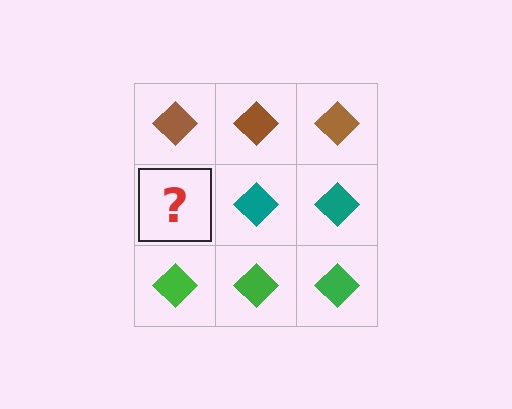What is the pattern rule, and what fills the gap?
The rule is that each row has a consistent color. The gap should be filled with a teal diamond.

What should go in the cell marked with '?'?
The missing cell should contain a teal diamond.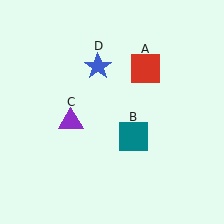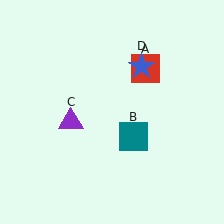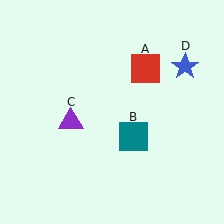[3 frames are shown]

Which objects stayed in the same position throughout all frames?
Red square (object A) and teal square (object B) and purple triangle (object C) remained stationary.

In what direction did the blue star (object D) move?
The blue star (object D) moved right.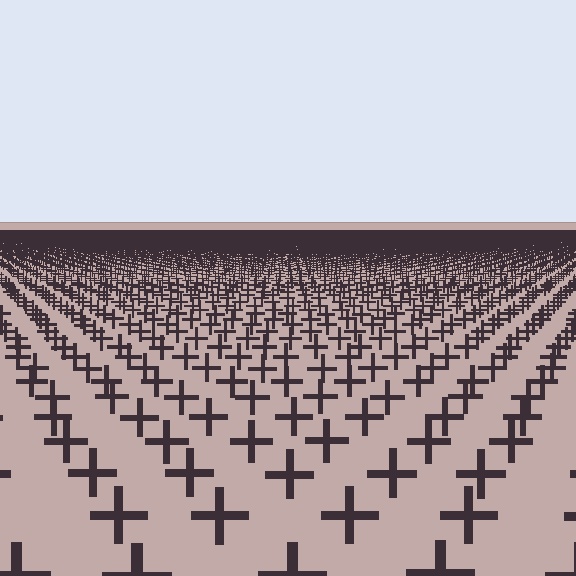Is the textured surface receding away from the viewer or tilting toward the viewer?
The surface is receding away from the viewer. Texture elements get smaller and denser toward the top.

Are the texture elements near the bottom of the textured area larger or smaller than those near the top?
Larger. Near the bottom, elements are closer to the viewer and appear at a bigger on-screen size.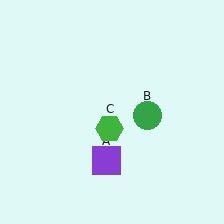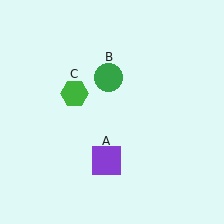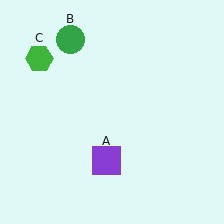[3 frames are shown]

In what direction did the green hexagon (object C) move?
The green hexagon (object C) moved up and to the left.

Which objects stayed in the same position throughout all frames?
Purple square (object A) remained stationary.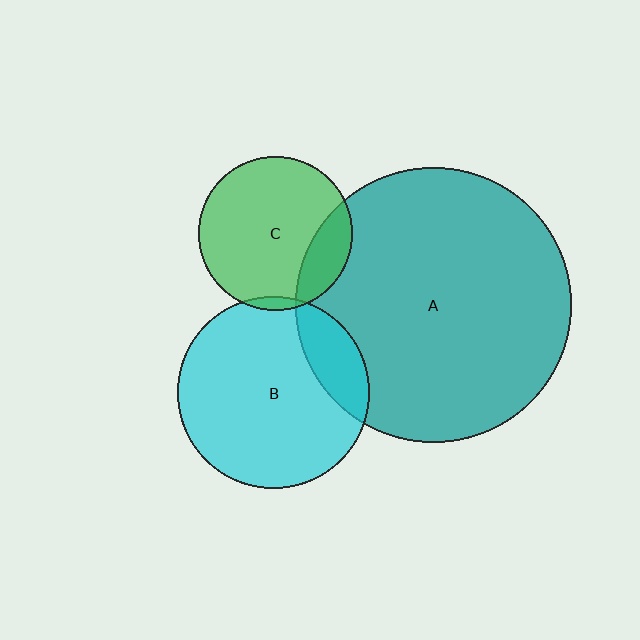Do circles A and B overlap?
Yes.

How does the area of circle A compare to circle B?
Approximately 2.1 times.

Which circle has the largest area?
Circle A (teal).